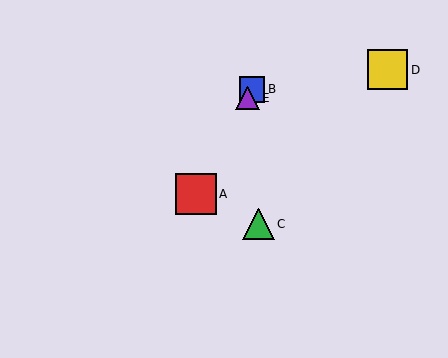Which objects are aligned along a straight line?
Objects A, B, E are aligned along a straight line.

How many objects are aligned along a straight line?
3 objects (A, B, E) are aligned along a straight line.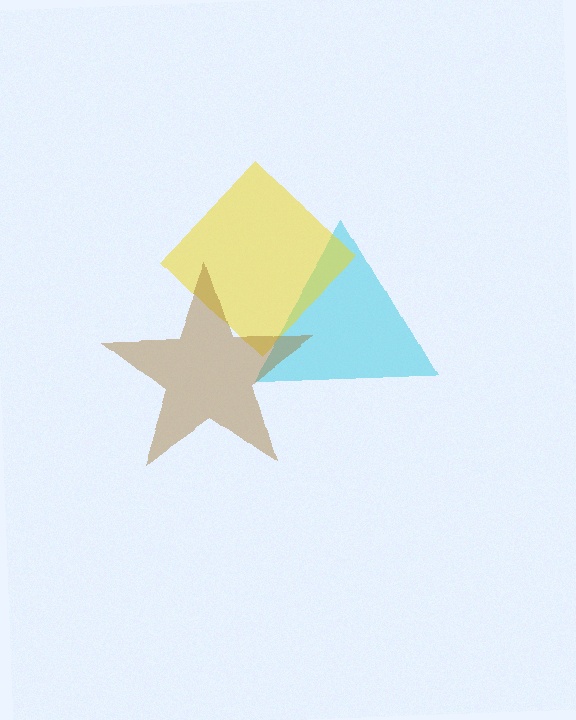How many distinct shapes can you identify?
There are 3 distinct shapes: a cyan triangle, a yellow diamond, a brown star.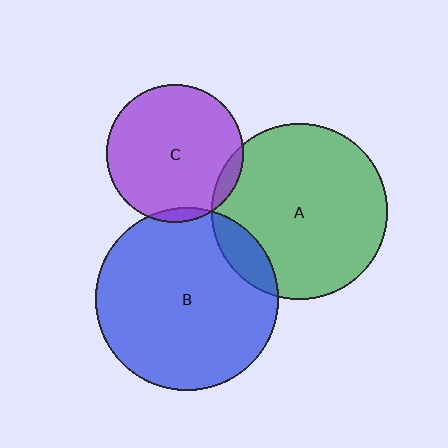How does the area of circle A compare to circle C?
Approximately 1.6 times.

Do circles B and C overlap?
Yes.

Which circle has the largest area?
Circle B (blue).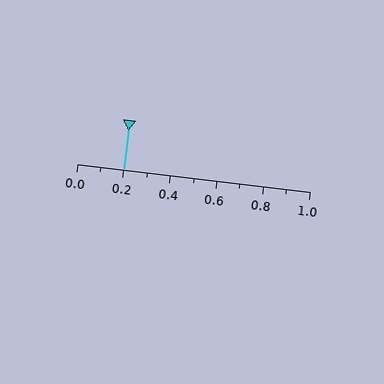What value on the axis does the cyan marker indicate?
The marker indicates approximately 0.2.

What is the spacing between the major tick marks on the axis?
The major ticks are spaced 0.2 apart.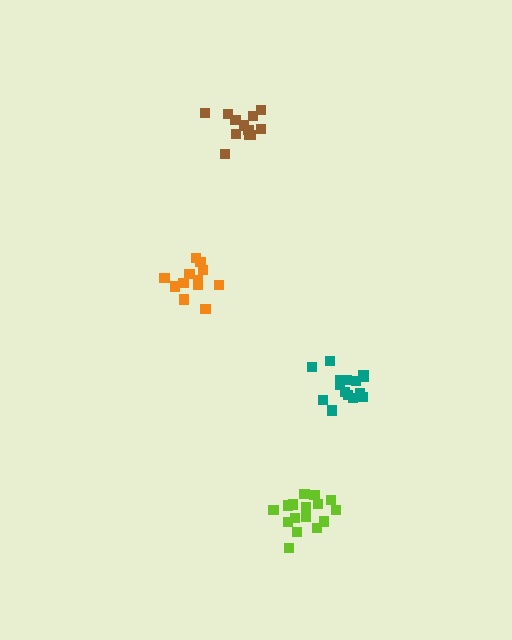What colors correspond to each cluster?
The clusters are colored: teal, lime, brown, orange.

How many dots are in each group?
Group 1: 15 dots, Group 2: 17 dots, Group 3: 12 dots, Group 4: 12 dots (56 total).